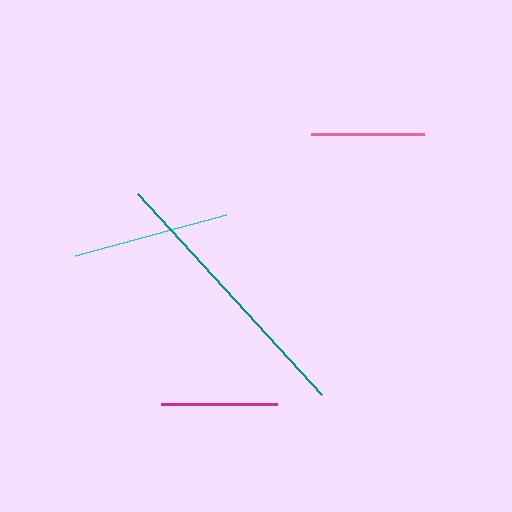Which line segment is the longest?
The teal line is the longest at approximately 272 pixels.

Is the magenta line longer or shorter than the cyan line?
The cyan line is longer than the magenta line.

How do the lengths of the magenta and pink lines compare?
The magenta and pink lines are approximately the same length.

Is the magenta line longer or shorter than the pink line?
The magenta line is longer than the pink line.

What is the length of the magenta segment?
The magenta segment is approximately 115 pixels long.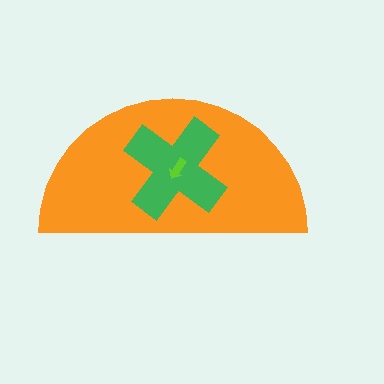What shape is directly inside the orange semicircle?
The green cross.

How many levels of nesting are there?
3.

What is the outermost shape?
The orange semicircle.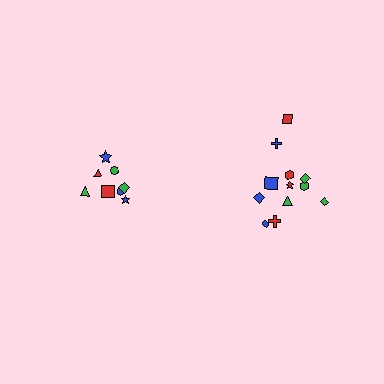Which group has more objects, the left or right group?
The right group.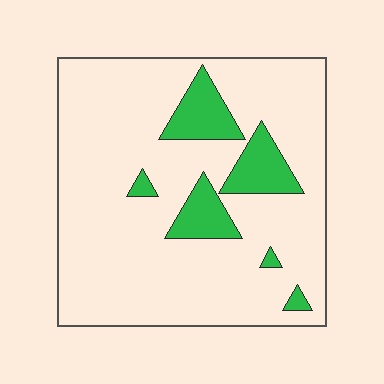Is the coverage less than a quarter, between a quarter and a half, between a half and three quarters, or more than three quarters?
Less than a quarter.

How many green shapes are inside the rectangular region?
6.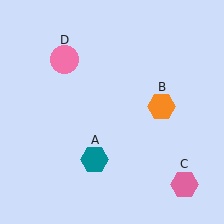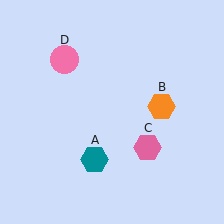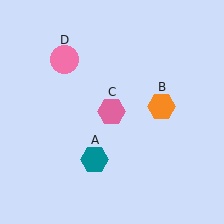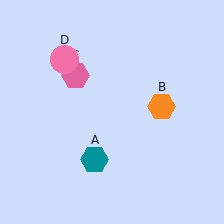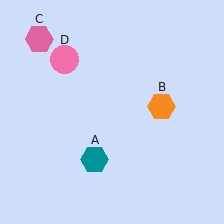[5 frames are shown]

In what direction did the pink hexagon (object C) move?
The pink hexagon (object C) moved up and to the left.